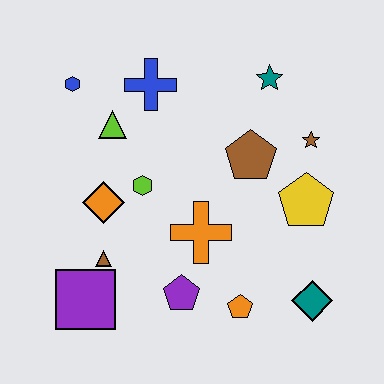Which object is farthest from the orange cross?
The blue hexagon is farthest from the orange cross.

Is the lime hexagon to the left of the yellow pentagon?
Yes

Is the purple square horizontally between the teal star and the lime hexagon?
No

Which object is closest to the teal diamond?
The orange pentagon is closest to the teal diamond.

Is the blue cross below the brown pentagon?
No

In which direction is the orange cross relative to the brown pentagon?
The orange cross is below the brown pentagon.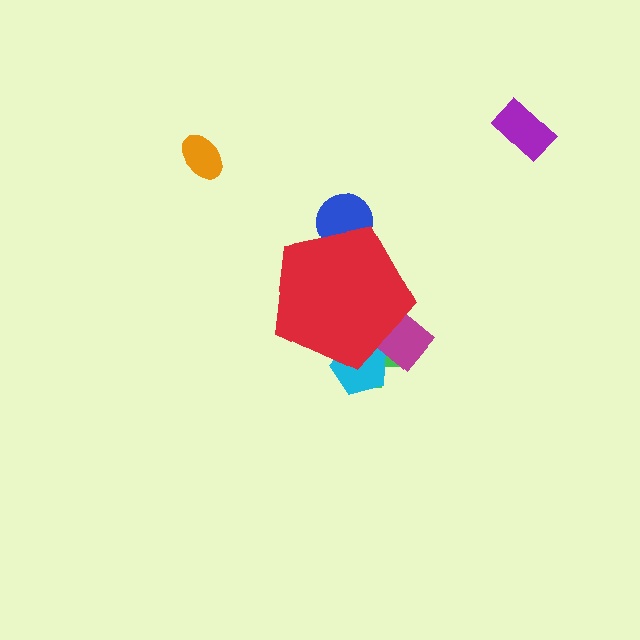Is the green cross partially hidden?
Yes, the green cross is partially hidden behind the red pentagon.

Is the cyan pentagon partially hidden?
Yes, the cyan pentagon is partially hidden behind the red pentagon.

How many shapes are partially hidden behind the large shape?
4 shapes are partially hidden.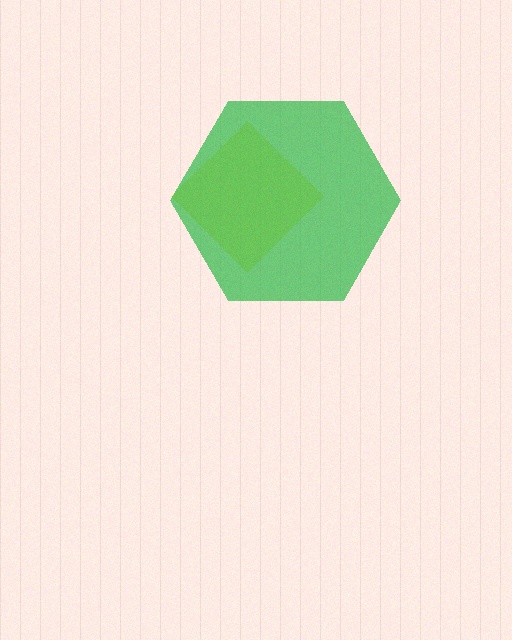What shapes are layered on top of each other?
The layered shapes are: a yellow diamond, a green hexagon.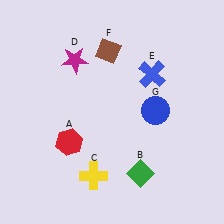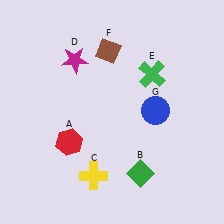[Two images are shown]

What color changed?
The cross (E) changed from blue in Image 1 to green in Image 2.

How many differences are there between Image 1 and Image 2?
There is 1 difference between the two images.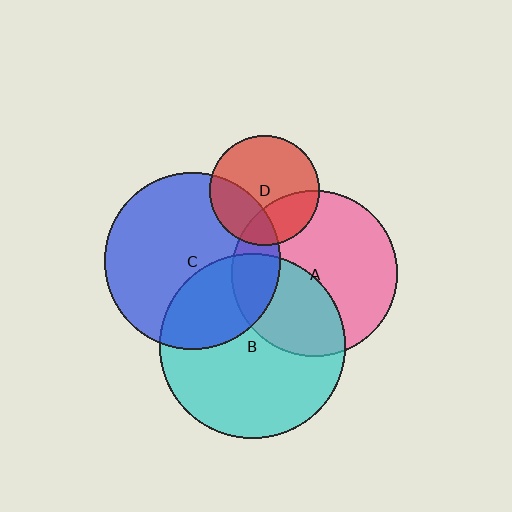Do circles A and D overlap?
Yes.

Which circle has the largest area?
Circle B (cyan).